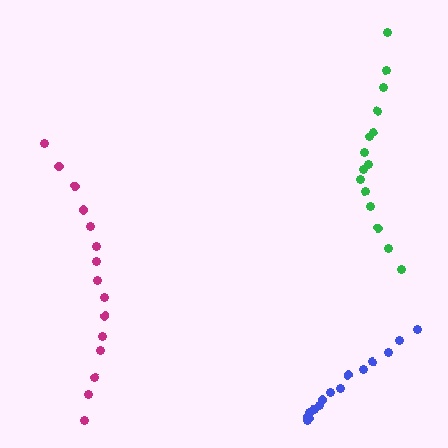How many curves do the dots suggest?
There are 3 distinct paths.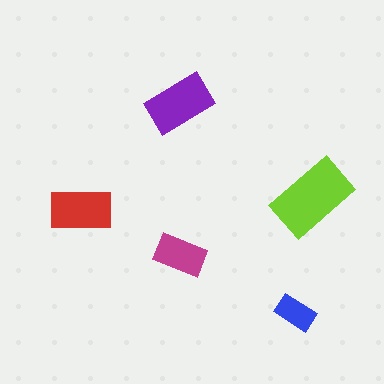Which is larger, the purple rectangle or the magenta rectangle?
The purple one.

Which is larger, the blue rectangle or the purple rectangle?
The purple one.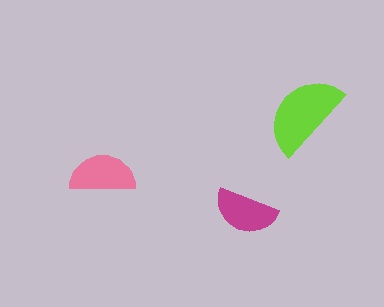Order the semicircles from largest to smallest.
the lime one, the pink one, the magenta one.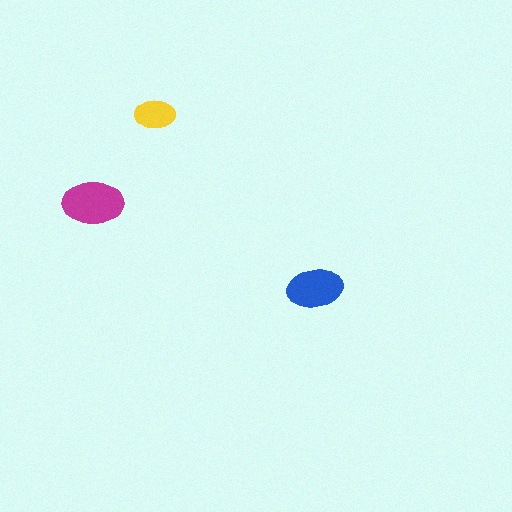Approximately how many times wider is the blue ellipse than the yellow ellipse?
About 1.5 times wider.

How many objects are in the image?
There are 3 objects in the image.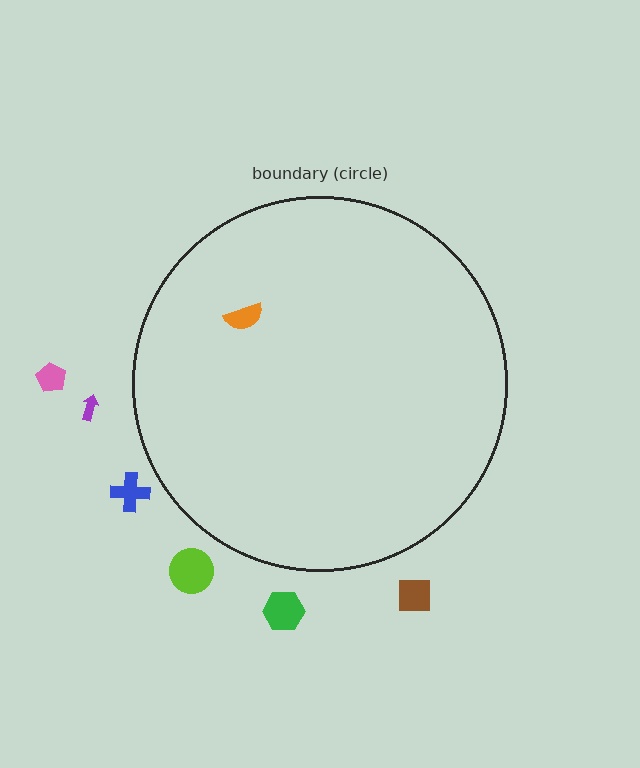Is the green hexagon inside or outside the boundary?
Outside.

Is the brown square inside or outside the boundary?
Outside.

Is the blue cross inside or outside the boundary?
Outside.